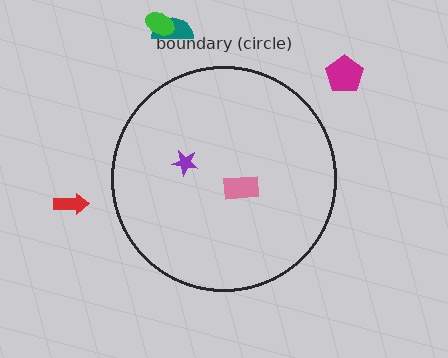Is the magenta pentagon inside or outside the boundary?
Outside.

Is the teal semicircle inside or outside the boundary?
Outside.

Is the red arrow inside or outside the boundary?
Outside.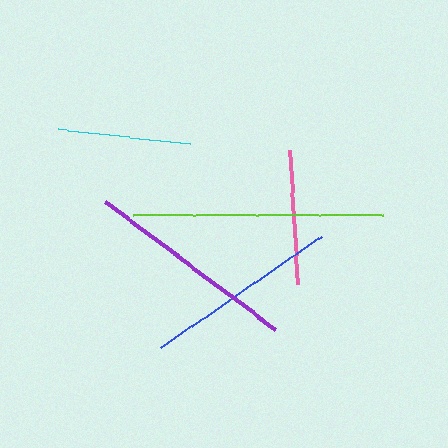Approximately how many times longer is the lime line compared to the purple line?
The lime line is approximately 1.2 times the length of the purple line.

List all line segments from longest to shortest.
From longest to shortest: lime, purple, blue, pink, cyan.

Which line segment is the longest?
The lime line is the longest at approximately 250 pixels.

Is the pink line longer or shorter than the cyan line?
The pink line is longer than the cyan line.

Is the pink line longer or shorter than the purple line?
The purple line is longer than the pink line.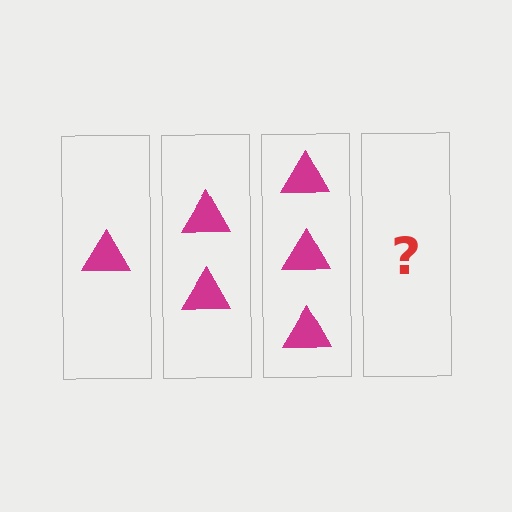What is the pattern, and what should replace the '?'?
The pattern is that each step adds one more triangle. The '?' should be 4 triangles.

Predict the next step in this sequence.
The next step is 4 triangles.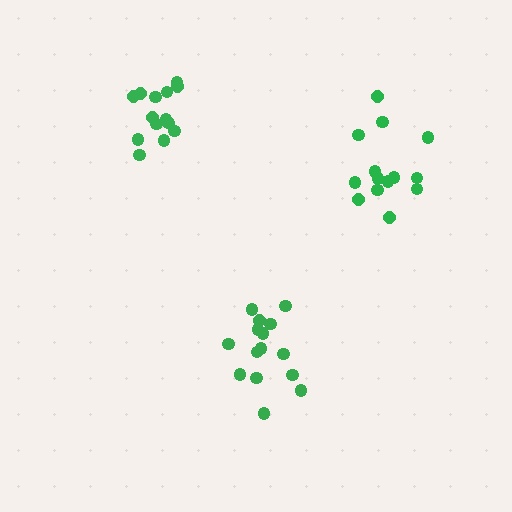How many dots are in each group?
Group 1: 14 dots, Group 2: 14 dots, Group 3: 15 dots (43 total).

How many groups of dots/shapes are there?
There are 3 groups.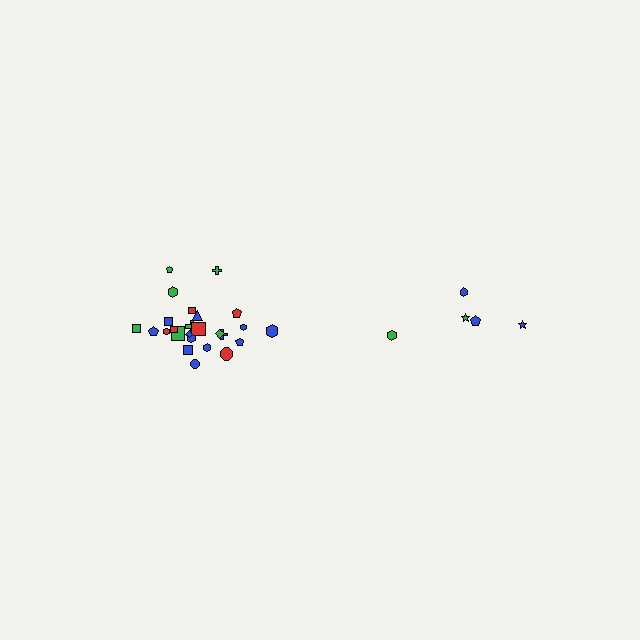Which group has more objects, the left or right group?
The left group.